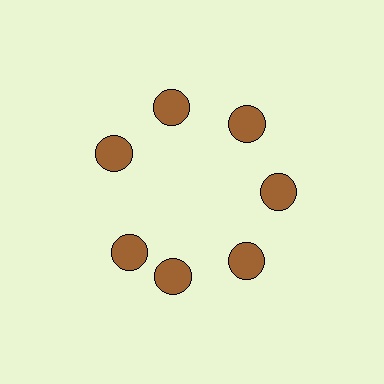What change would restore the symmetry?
The symmetry would be restored by rotating it back into even spacing with its neighbors so that all 7 circles sit at equal angles and equal distance from the center.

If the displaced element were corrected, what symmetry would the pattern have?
It would have 7-fold rotational symmetry — the pattern would map onto itself every 51 degrees.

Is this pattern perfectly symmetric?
No. The 7 brown circles are arranged in a ring, but one element near the 8 o'clock position is rotated out of alignment along the ring, breaking the 7-fold rotational symmetry.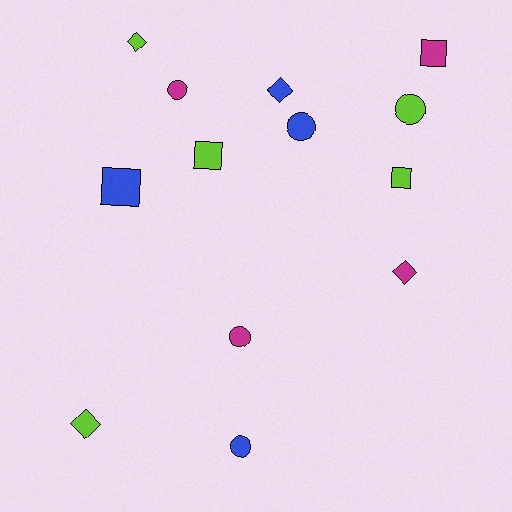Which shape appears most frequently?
Circle, with 5 objects.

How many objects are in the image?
There are 13 objects.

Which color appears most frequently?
Lime, with 5 objects.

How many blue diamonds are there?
There is 1 blue diamond.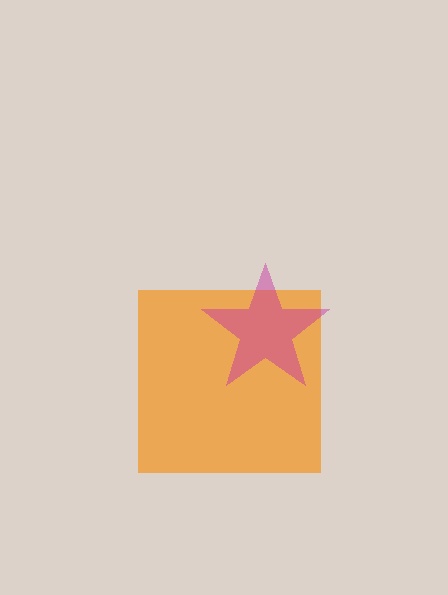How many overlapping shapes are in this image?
There are 2 overlapping shapes in the image.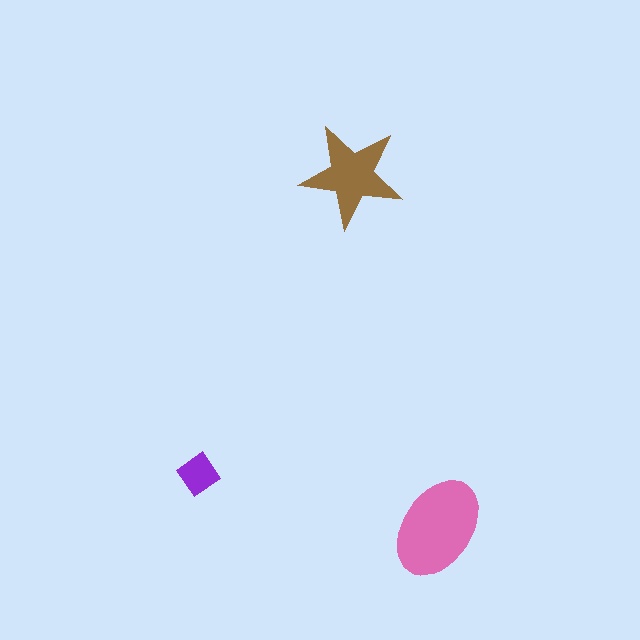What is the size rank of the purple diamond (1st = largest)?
3rd.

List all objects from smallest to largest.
The purple diamond, the brown star, the pink ellipse.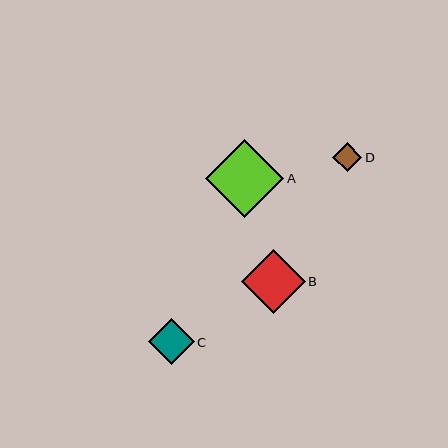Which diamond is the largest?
Diamond A is the largest with a size of approximately 78 pixels.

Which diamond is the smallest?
Diamond D is the smallest with a size of approximately 29 pixels.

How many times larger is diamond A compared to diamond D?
Diamond A is approximately 2.7 times the size of diamond D.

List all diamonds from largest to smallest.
From largest to smallest: A, B, C, D.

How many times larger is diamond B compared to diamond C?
Diamond B is approximately 1.4 times the size of diamond C.